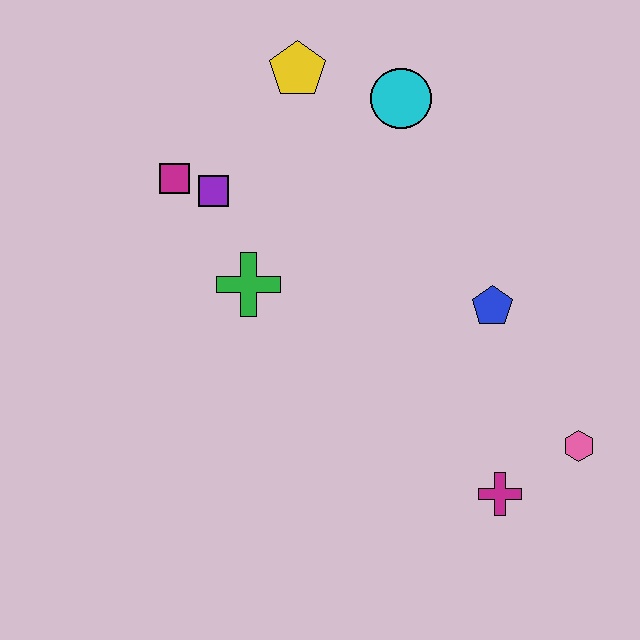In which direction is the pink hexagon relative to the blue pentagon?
The pink hexagon is below the blue pentagon.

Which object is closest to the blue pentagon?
The pink hexagon is closest to the blue pentagon.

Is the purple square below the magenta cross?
No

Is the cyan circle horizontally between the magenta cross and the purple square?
Yes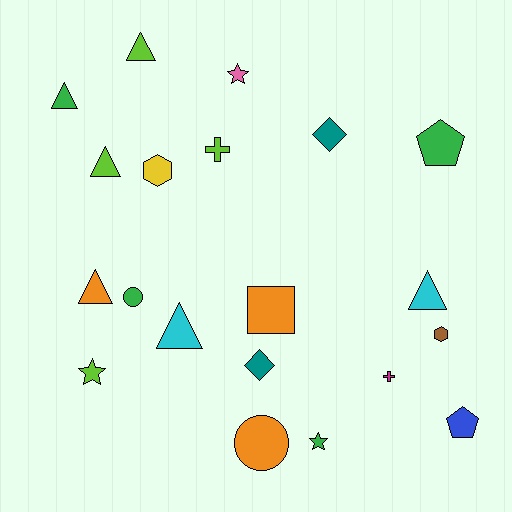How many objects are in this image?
There are 20 objects.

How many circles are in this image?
There are 2 circles.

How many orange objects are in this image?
There are 3 orange objects.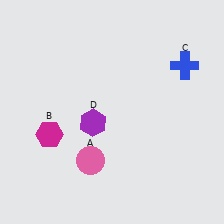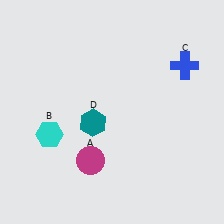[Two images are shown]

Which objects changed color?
A changed from pink to magenta. B changed from magenta to cyan. D changed from purple to teal.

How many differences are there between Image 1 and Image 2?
There are 3 differences between the two images.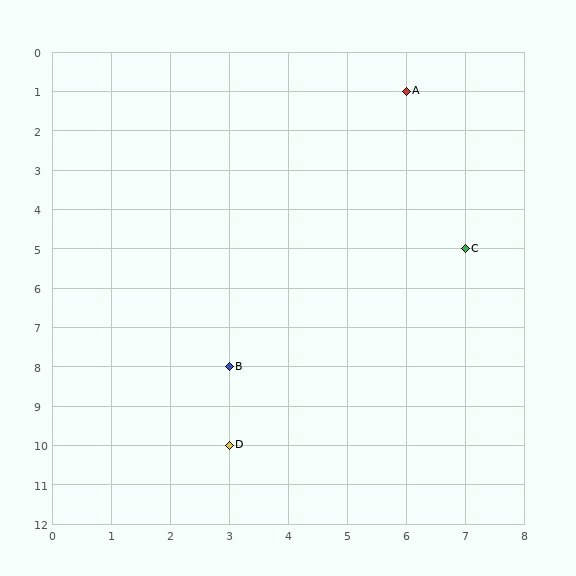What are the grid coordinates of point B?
Point B is at grid coordinates (3, 8).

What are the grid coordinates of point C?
Point C is at grid coordinates (7, 5).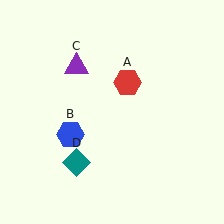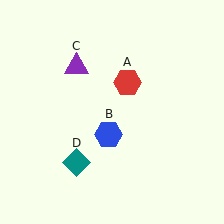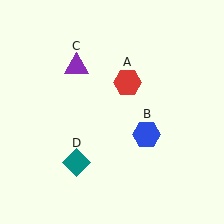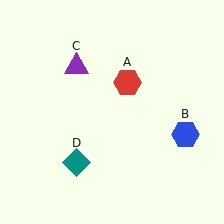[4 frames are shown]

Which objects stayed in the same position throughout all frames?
Red hexagon (object A) and purple triangle (object C) and teal diamond (object D) remained stationary.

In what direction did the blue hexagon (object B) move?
The blue hexagon (object B) moved right.